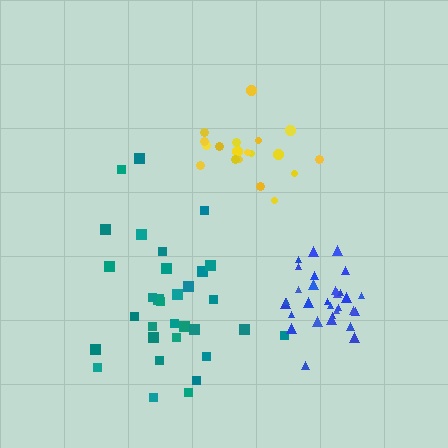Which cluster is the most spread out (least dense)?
Teal.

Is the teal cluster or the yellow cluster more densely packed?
Yellow.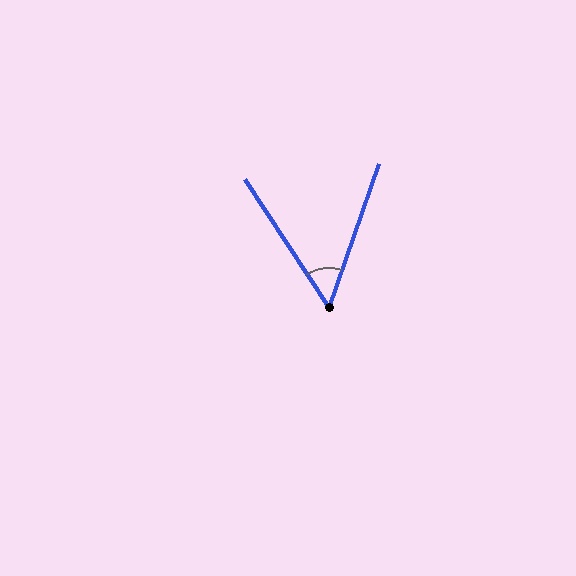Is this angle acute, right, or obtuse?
It is acute.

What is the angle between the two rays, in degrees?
Approximately 53 degrees.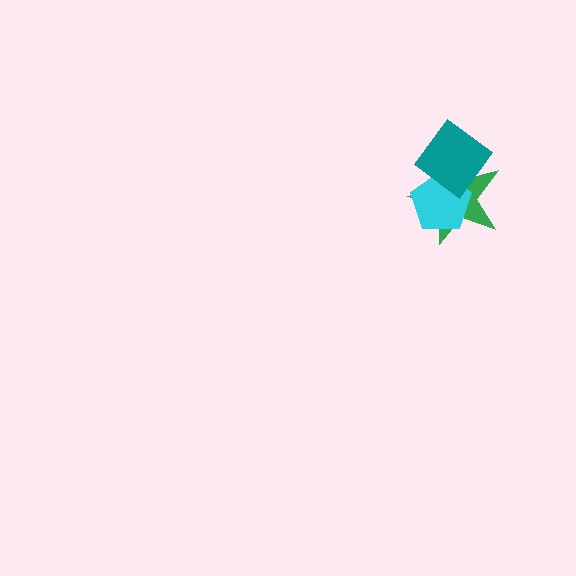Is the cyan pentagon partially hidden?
Yes, it is partially covered by another shape.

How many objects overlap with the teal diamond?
2 objects overlap with the teal diamond.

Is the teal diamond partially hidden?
No, no other shape covers it.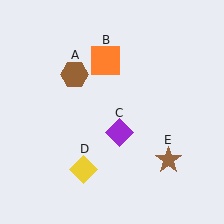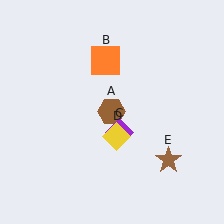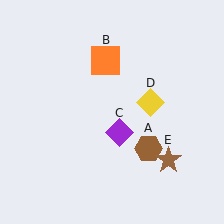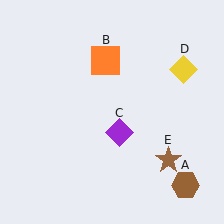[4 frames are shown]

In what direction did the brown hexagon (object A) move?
The brown hexagon (object A) moved down and to the right.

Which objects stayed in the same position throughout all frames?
Orange square (object B) and purple diamond (object C) and brown star (object E) remained stationary.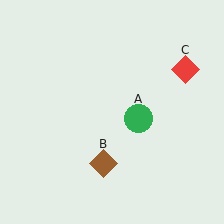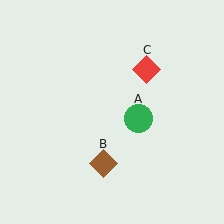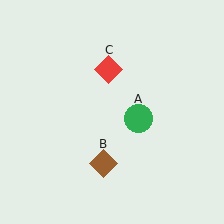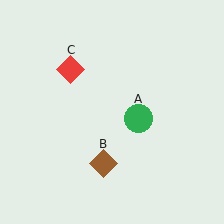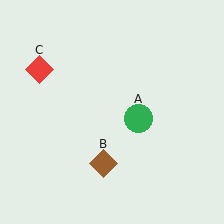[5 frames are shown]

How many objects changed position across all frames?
1 object changed position: red diamond (object C).